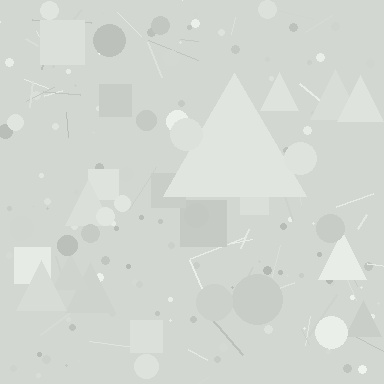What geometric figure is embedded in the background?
A triangle is embedded in the background.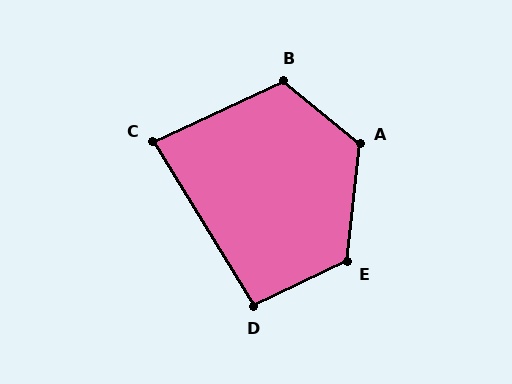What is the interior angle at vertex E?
Approximately 122 degrees (obtuse).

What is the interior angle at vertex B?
Approximately 115 degrees (obtuse).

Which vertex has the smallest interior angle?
C, at approximately 84 degrees.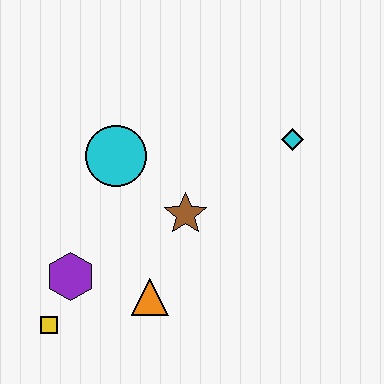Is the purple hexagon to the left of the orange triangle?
Yes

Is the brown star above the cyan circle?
No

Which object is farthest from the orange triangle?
The cyan diamond is farthest from the orange triangle.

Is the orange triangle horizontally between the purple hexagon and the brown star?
Yes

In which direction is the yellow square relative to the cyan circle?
The yellow square is below the cyan circle.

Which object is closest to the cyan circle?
The brown star is closest to the cyan circle.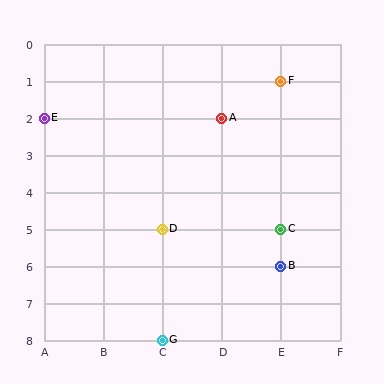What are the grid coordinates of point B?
Point B is at grid coordinates (E, 6).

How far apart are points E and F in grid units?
Points E and F are 4 columns and 1 row apart (about 4.1 grid units diagonally).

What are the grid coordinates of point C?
Point C is at grid coordinates (E, 5).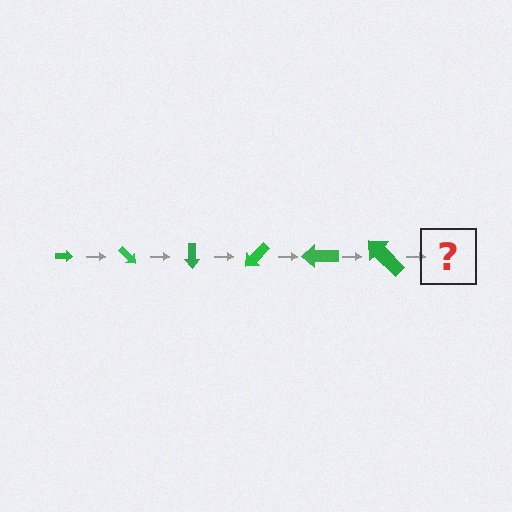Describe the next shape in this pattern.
It should be an arrow, larger than the previous one and rotated 270 degrees from the start.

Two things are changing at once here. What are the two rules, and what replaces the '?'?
The two rules are that the arrow grows larger each step and it rotates 45 degrees each step. The '?' should be an arrow, larger than the previous one and rotated 270 degrees from the start.